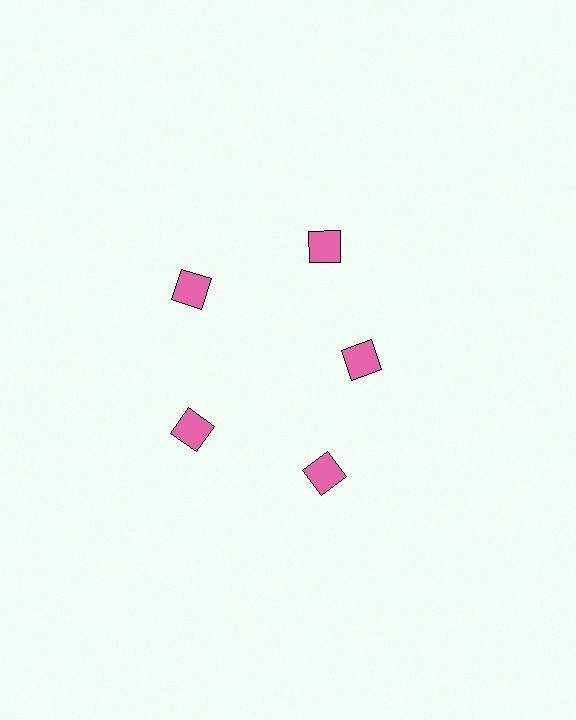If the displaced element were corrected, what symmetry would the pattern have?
It would have 5-fold rotational symmetry — the pattern would map onto itself every 72 degrees.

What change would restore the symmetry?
The symmetry would be restored by moving it outward, back onto the ring so that all 5 diamonds sit at equal angles and equal distance from the center.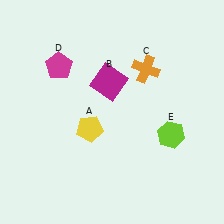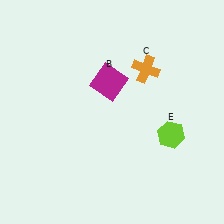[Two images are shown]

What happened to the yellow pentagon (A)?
The yellow pentagon (A) was removed in Image 2. It was in the bottom-left area of Image 1.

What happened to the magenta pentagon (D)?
The magenta pentagon (D) was removed in Image 2. It was in the top-left area of Image 1.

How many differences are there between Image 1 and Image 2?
There are 2 differences between the two images.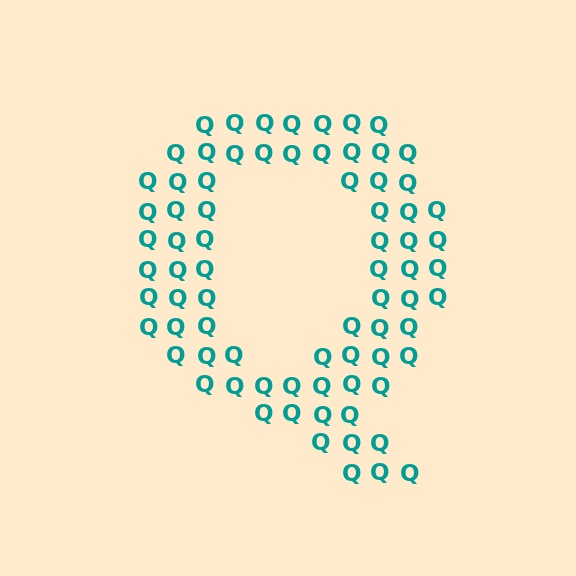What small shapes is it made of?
It is made of small letter Q's.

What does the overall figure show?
The overall figure shows the letter Q.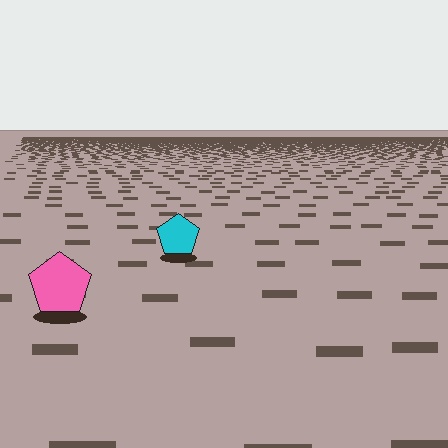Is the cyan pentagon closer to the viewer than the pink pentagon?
No. The pink pentagon is closer — you can tell from the texture gradient: the ground texture is coarser near it.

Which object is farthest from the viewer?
The cyan pentagon is farthest from the viewer. It appears smaller and the ground texture around it is denser.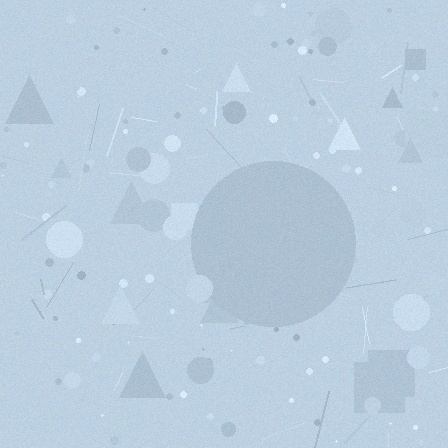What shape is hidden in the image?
A circle is hidden in the image.